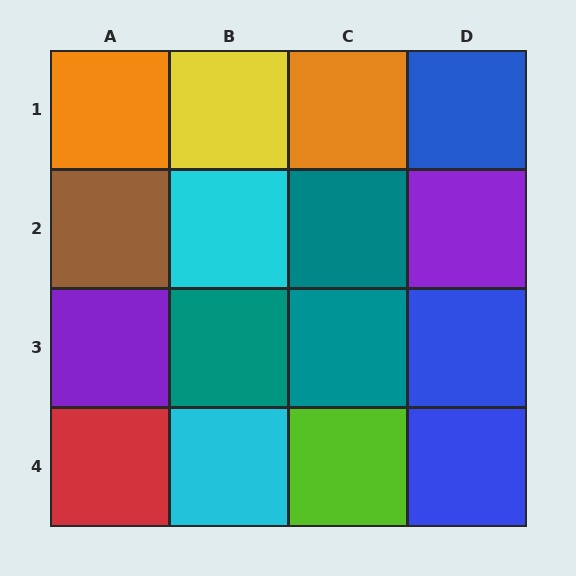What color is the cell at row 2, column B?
Cyan.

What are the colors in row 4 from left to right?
Red, cyan, lime, blue.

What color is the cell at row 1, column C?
Orange.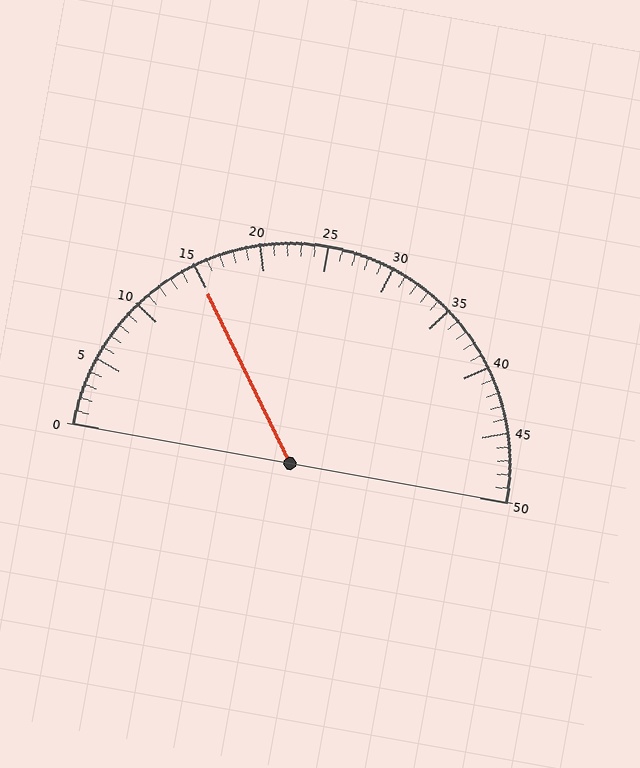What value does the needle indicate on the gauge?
The needle indicates approximately 15.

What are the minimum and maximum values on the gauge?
The gauge ranges from 0 to 50.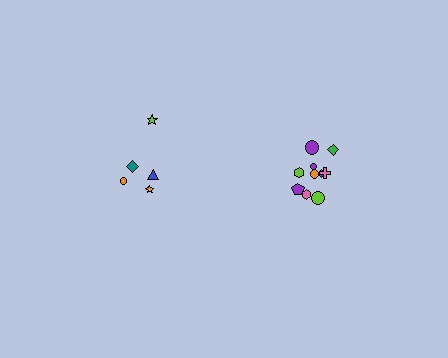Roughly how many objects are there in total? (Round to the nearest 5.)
Roughly 15 objects in total.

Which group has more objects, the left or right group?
The right group.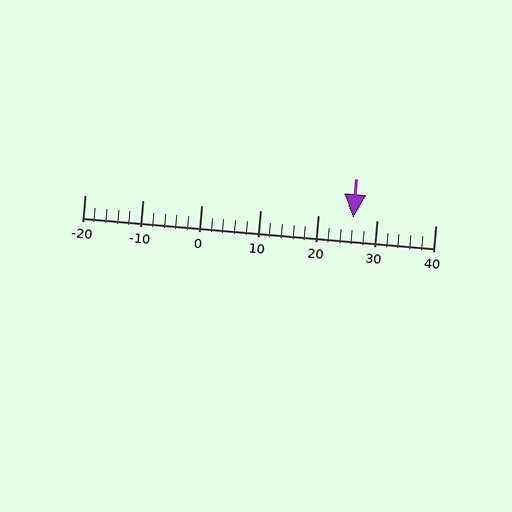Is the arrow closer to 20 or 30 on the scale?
The arrow is closer to 30.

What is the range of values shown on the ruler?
The ruler shows values from -20 to 40.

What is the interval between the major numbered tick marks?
The major tick marks are spaced 10 units apart.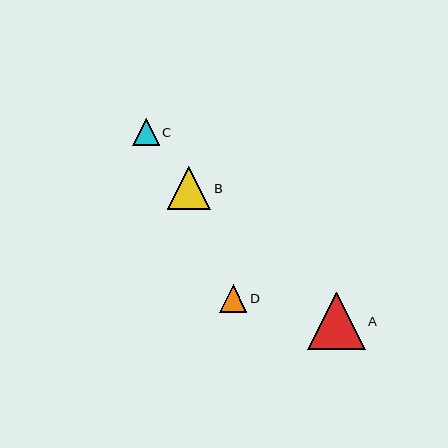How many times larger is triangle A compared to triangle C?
Triangle A is approximately 2.2 times the size of triangle C.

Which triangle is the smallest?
Triangle C is the smallest with a size of approximately 26 pixels.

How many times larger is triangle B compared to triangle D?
Triangle B is approximately 1.6 times the size of triangle D.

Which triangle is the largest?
Triangle A is the largest with a size of approximately 57 pixels.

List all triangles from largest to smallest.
From largest to smallest: A, B, D, C.